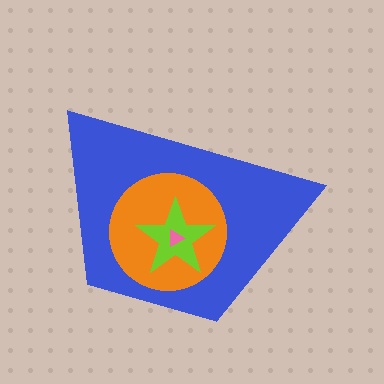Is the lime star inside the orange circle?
Yes.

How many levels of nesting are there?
4.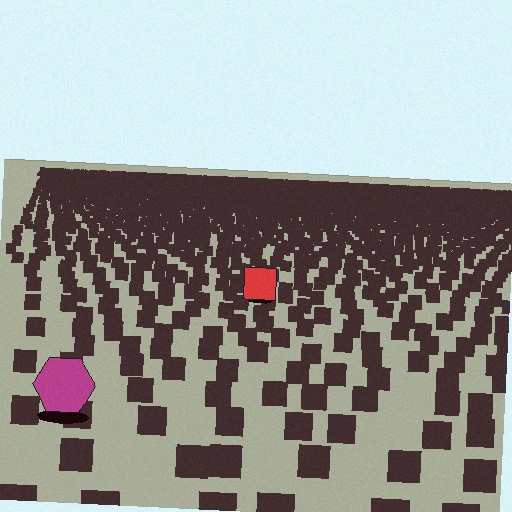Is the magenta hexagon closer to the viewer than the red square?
Yes. The magenta hexagon is closer — you can tell from the texture gradient: the ground texture is coarser near it.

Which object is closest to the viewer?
The magenta hexagon is closest. The texture marks near it are larger and more spread out.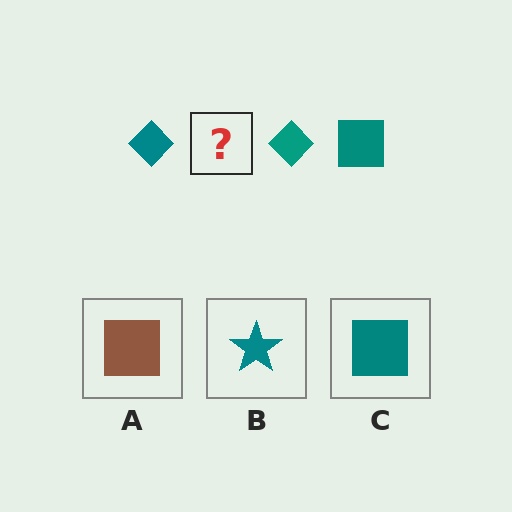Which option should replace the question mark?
Option C.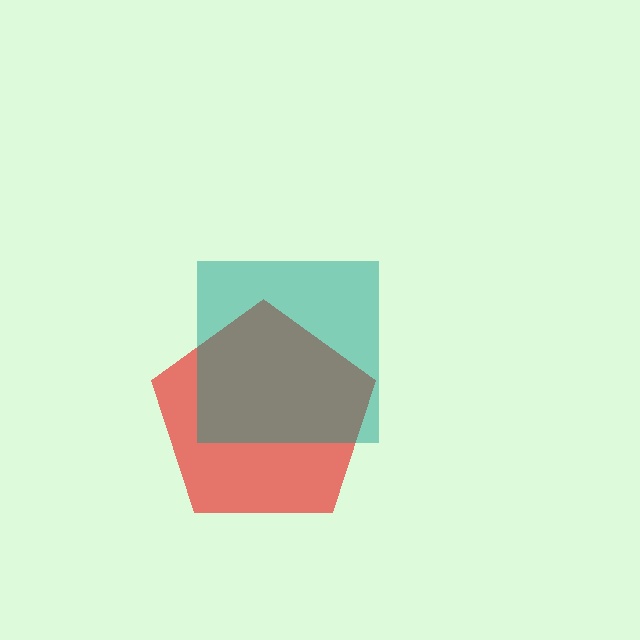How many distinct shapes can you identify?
There are 2 distinct shapes: a red pentagon, a teal square.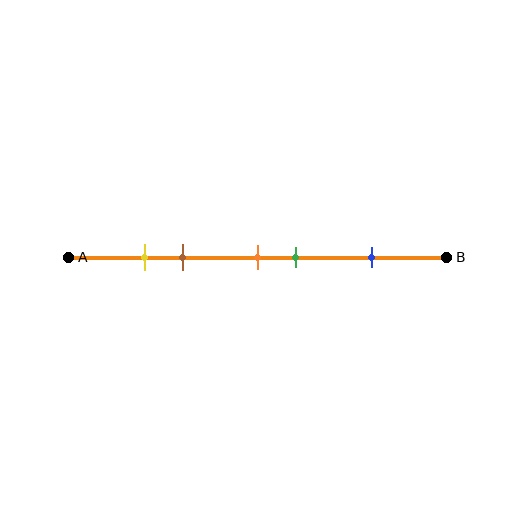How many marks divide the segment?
There are 5 marks dividing the segment.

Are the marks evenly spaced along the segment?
No, the marks are not evenly spaced.